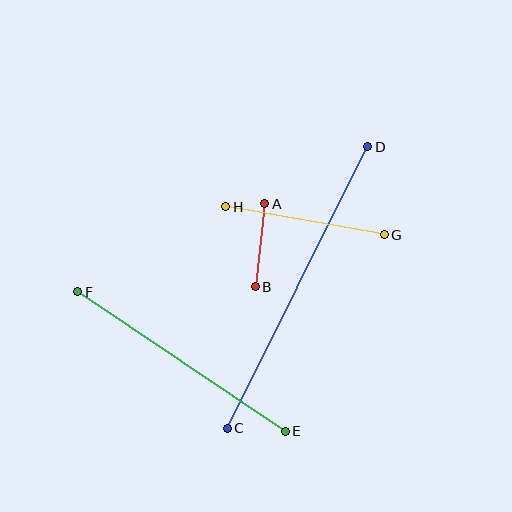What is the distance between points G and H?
The distance is approximately 161 pixels.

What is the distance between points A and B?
The distance is approximately 84 pixels.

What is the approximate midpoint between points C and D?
The midpoint is at approximately (298, 288) pixels.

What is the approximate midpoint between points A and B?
The midpoint is at approximately (260, 245) pixels.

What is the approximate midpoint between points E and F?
The midpoint is at approximately (181, 361) pixels.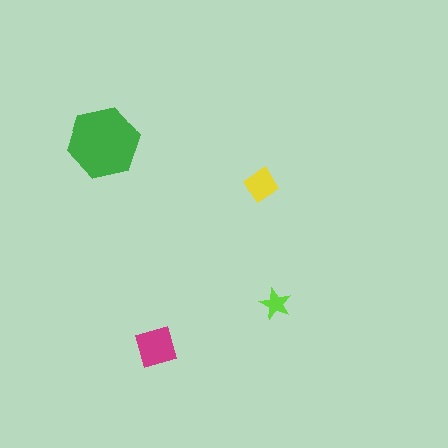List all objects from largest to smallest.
The green hexagon, the magenta square, the yellow diamond, the lime star.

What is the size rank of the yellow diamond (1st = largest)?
3rd.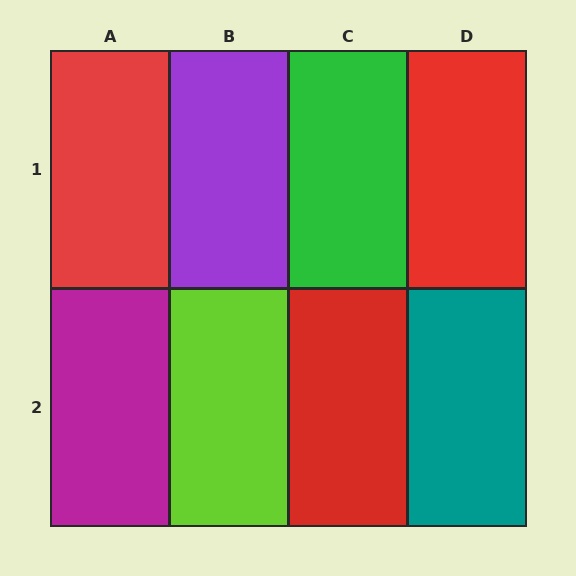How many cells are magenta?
1 cell is magenta.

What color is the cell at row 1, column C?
Green.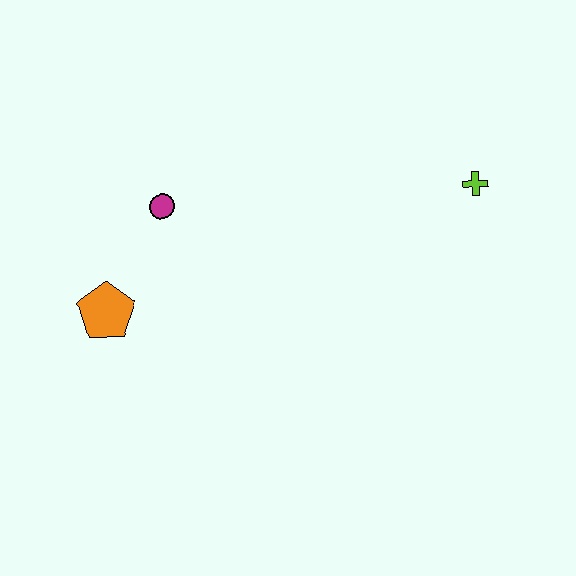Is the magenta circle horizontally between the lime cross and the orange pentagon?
Yes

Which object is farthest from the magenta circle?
The lime cross is farthest from the magenta circle.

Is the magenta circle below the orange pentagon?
No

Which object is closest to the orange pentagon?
The magenta circle is closest to the orange pentagon.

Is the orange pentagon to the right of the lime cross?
No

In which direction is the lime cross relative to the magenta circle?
The lime cross is to the right of the magenta circle.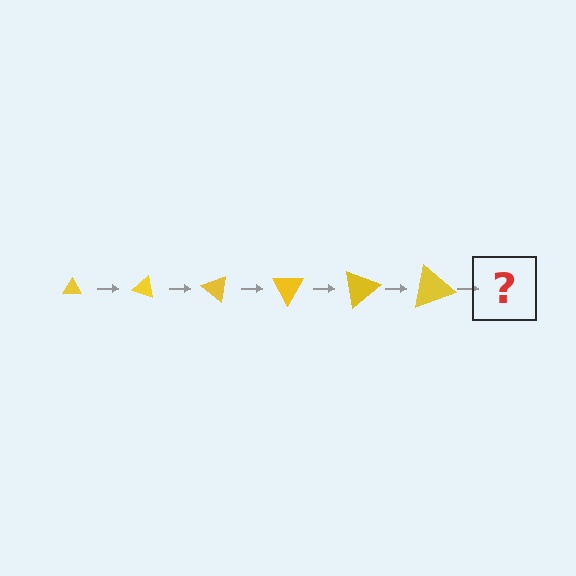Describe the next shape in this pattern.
It should be a triangle, larger than the previous one and rotated 120 degrees from the start.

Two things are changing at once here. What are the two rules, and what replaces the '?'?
The two rules are that the triangle grows larger each step and it rotates 20 degrees each step. The '?' should be a triangle, larger than the previous one and rotated 120 degrees from the start.